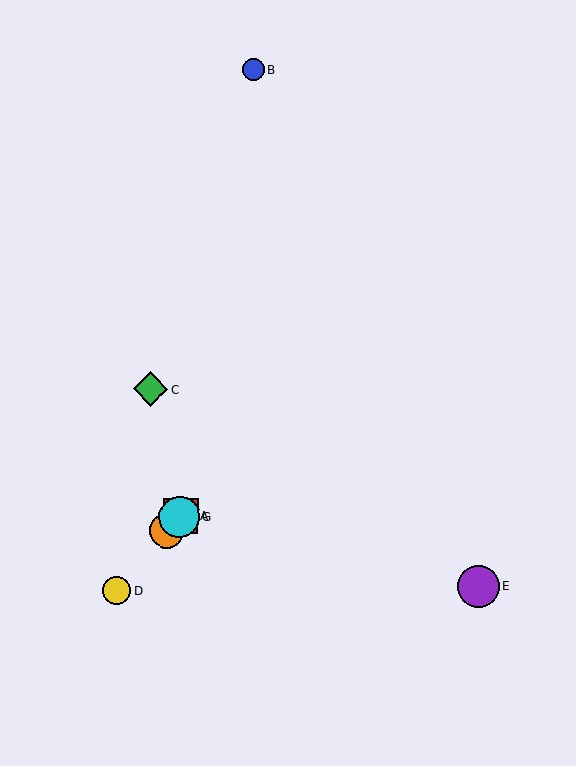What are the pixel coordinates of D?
Object D is at (117, 591).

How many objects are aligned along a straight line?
4 objects (A, D, F, G) are aligned along a straight line.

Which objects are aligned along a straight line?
Objects A, D, F, G are aligned along a straight line.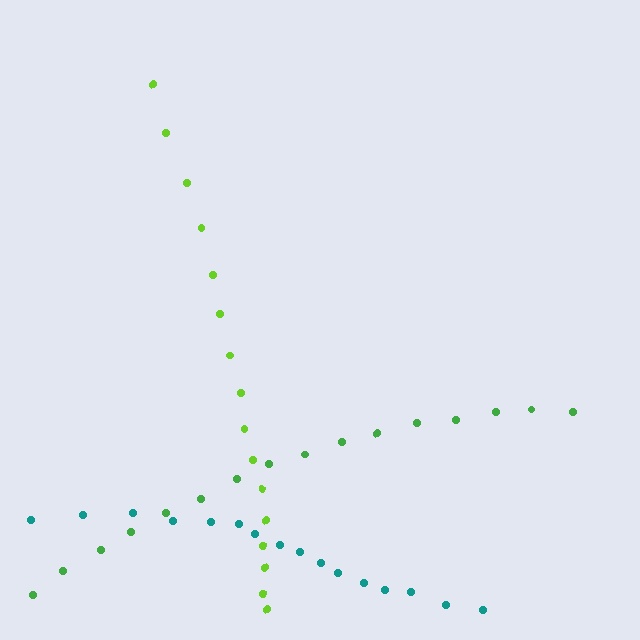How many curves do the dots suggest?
There are 3 distinct paths.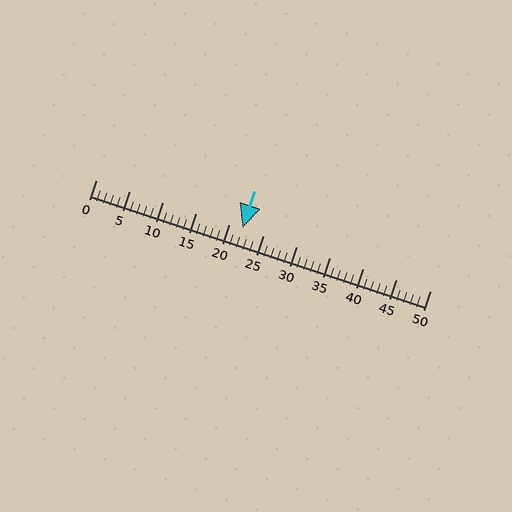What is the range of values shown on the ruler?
The ruler shows values from 0 to 50.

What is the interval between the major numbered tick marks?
The major tick marks are spaced 5 units apart.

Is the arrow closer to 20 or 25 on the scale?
The arrow is closer to 20.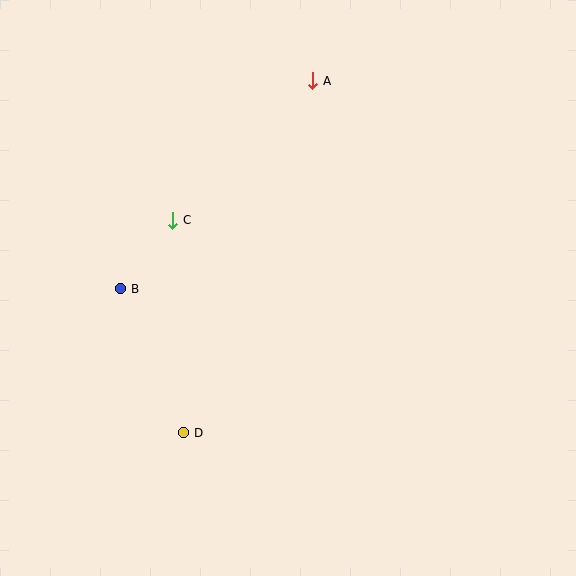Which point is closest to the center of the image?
Point C at (173, 220) is closest to the center.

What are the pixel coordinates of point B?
Point B is at (121, 289).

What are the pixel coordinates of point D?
Point D is at (184, 433).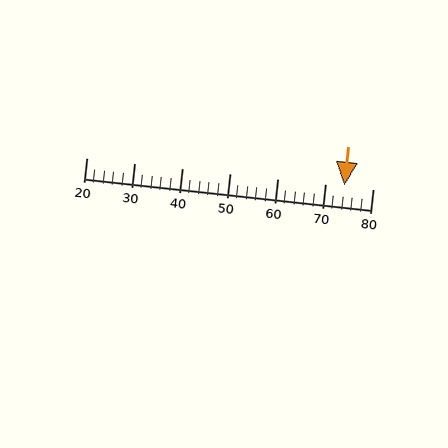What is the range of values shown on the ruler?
The ruler shows values from 20 to 80.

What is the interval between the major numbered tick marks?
The major tick marks are spaced 10 units apart.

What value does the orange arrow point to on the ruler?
The orange arrow points to approximately 74.